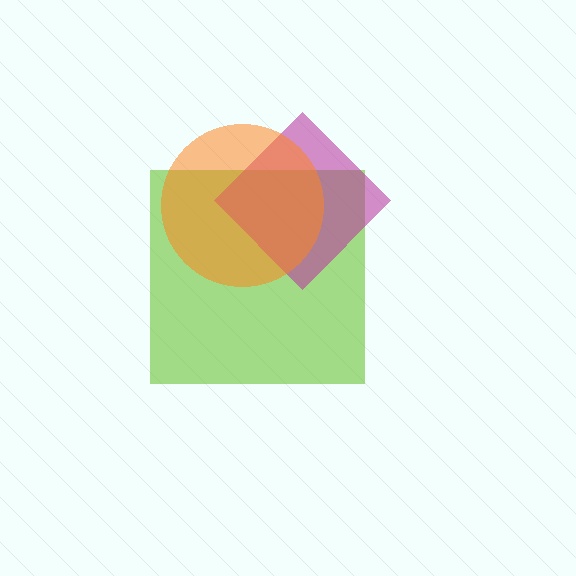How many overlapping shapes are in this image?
There are 3 overlapping shapes in the image.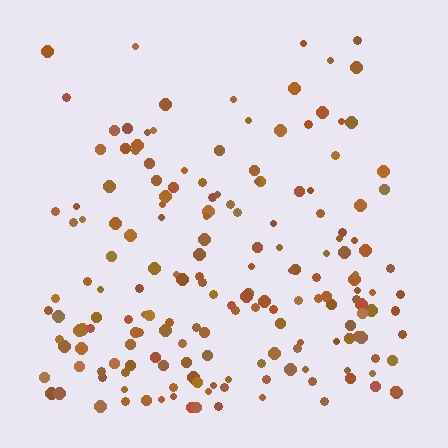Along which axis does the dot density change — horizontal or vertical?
Vertical.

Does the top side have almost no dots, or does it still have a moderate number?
Still a moderate number, just noticeably fewer than the bottom.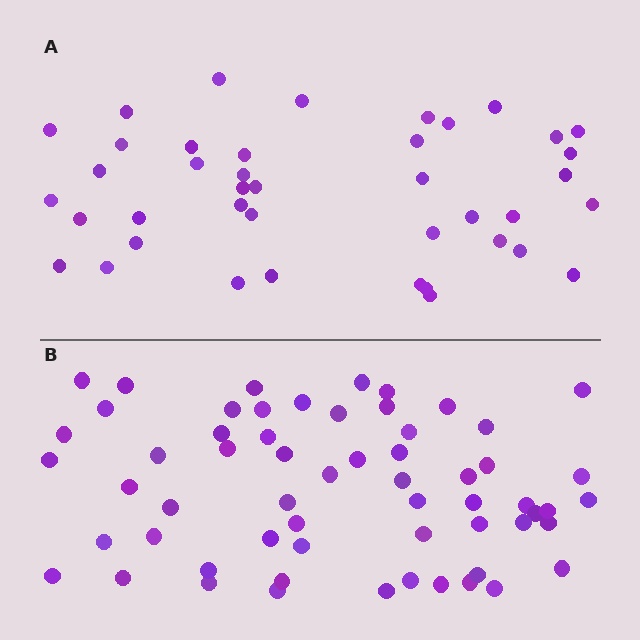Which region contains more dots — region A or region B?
Region B (the bottom region) has more dots.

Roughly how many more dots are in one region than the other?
Region B has approximately 20 more dots than region A.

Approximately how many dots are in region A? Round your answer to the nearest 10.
About 40 dots. (The exact count is 41, which rounds to 40.)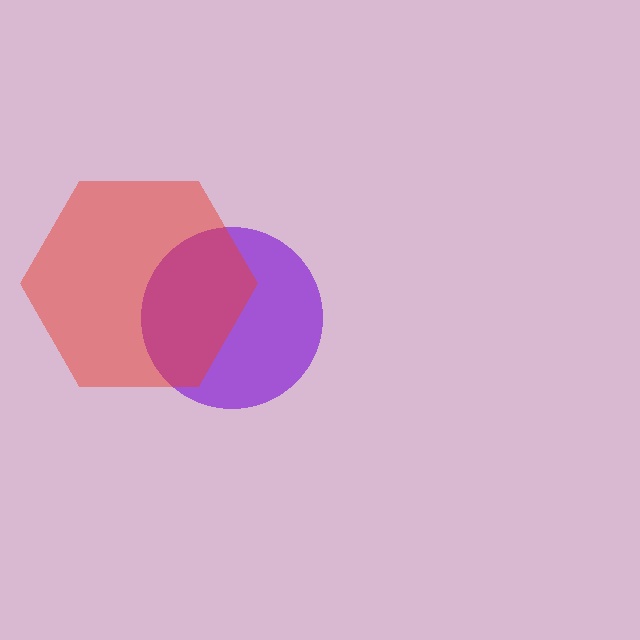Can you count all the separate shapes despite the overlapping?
Yes, there are 2 separate shapes.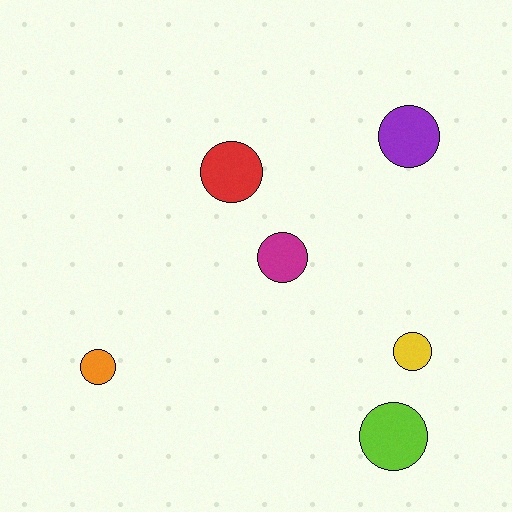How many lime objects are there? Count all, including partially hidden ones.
There is 1 lime object.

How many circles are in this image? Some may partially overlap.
There are 6 circles.